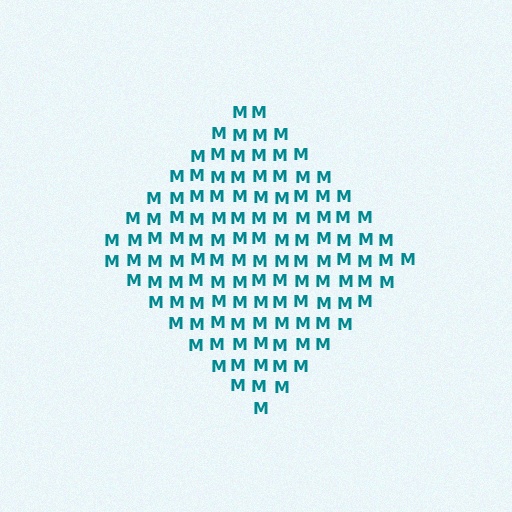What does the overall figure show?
The overall figure shows a diamond.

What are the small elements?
The small elements are letter M's.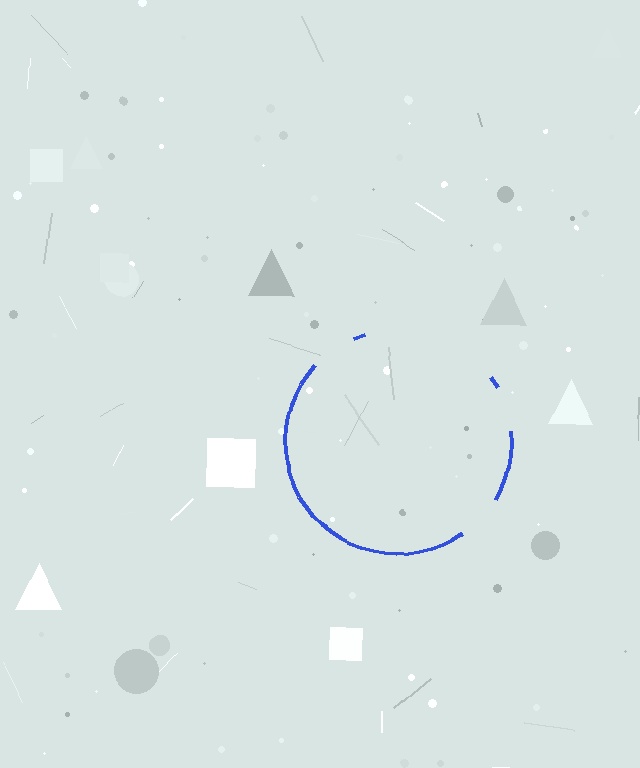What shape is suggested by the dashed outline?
The dashed outline suggests a circle.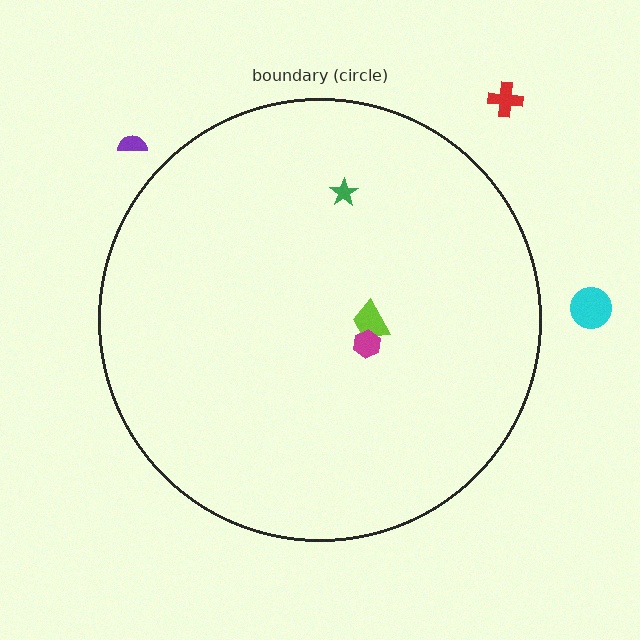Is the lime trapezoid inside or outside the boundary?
Inside.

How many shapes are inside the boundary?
3 inside, 3 outside.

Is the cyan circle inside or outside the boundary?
Outside.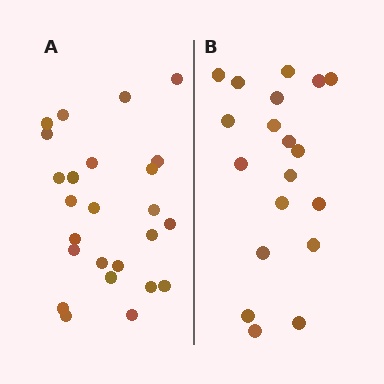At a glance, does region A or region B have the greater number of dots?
Region A (the left region) has more dots.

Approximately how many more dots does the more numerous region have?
Region A has about 6 more dots than region B.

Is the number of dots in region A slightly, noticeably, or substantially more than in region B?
Region A has noticeably more, but not dramatically so. The ratio is roughly 1.3 to 1.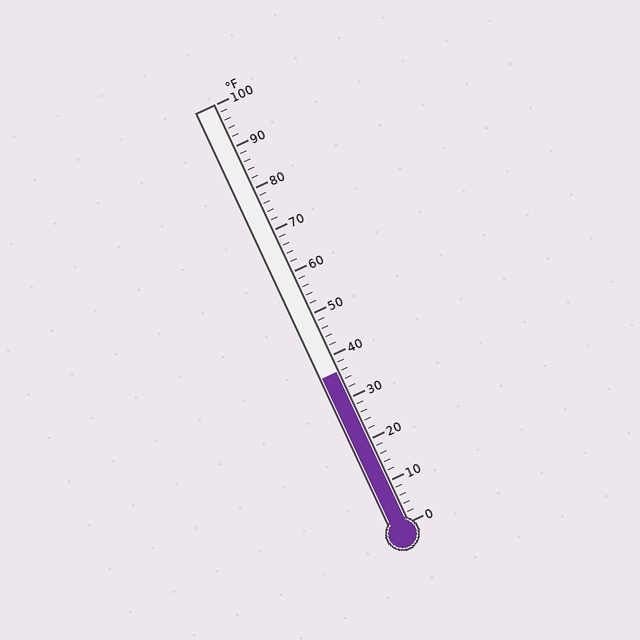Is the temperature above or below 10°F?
The temperature is above 10°F.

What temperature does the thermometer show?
The thermometer shows approximately 36°F.